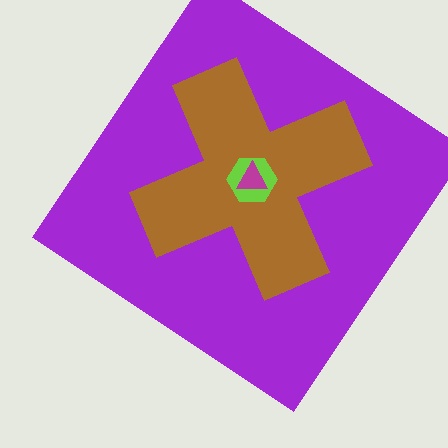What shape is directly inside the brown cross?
The lime hexagon.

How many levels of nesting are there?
4.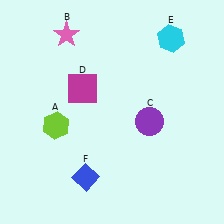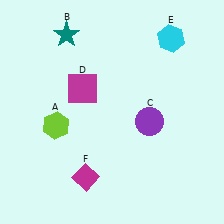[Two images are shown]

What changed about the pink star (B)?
In Image 1, B is pink. In Image 2, it changed to teal.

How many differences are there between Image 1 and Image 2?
There are 2 differences between the two images.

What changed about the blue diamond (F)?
In Image 1, F is blue. In Image 2, it changed to magenta.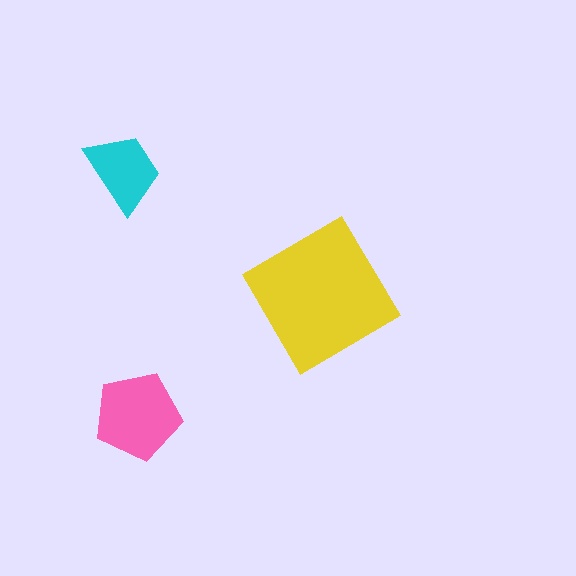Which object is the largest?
The yellow diamond.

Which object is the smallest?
The cyan trapezoid.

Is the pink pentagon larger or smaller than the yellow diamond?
Smaller.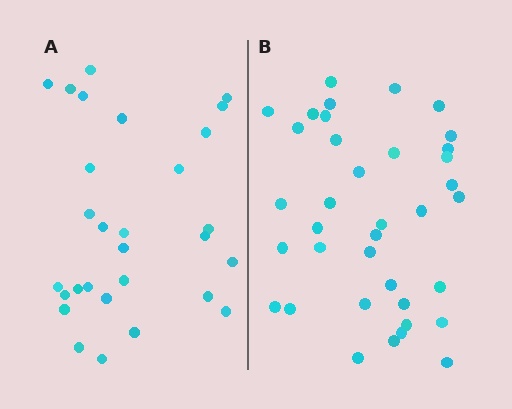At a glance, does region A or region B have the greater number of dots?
Region B (the right region) has more dots.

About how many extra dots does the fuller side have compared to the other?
Region B has roughly 8 or so more dots than region A.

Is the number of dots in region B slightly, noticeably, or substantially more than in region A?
Region B has noticeably more, but not dramatically so. The ratio is roughly 1.3 to 1.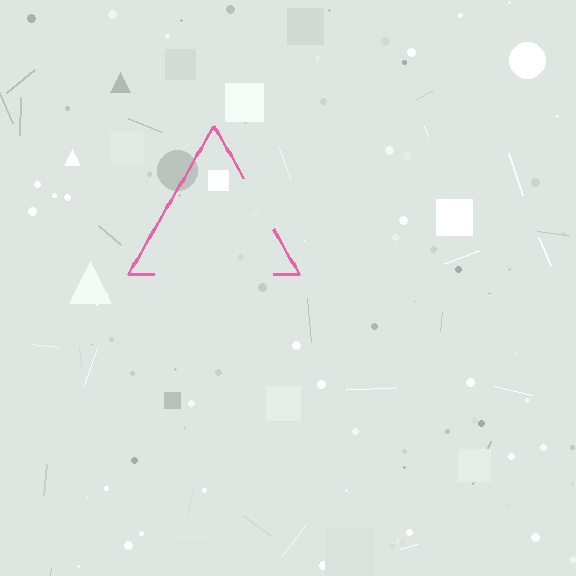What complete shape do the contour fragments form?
The contour fragments form a triangle.